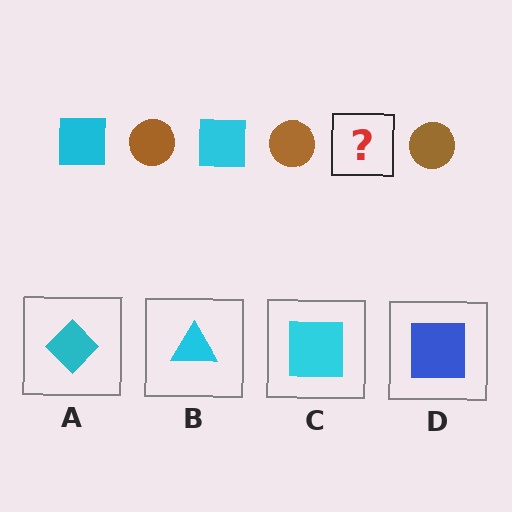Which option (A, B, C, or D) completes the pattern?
C.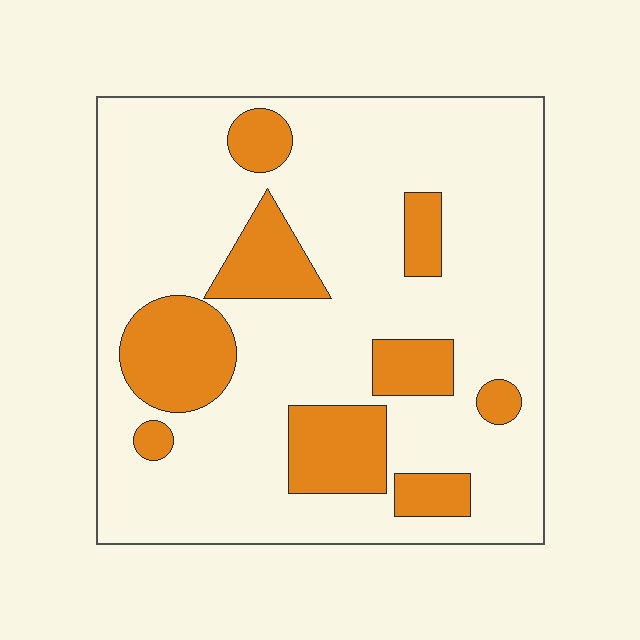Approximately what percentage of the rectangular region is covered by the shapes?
Approximately 20%.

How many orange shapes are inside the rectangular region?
9.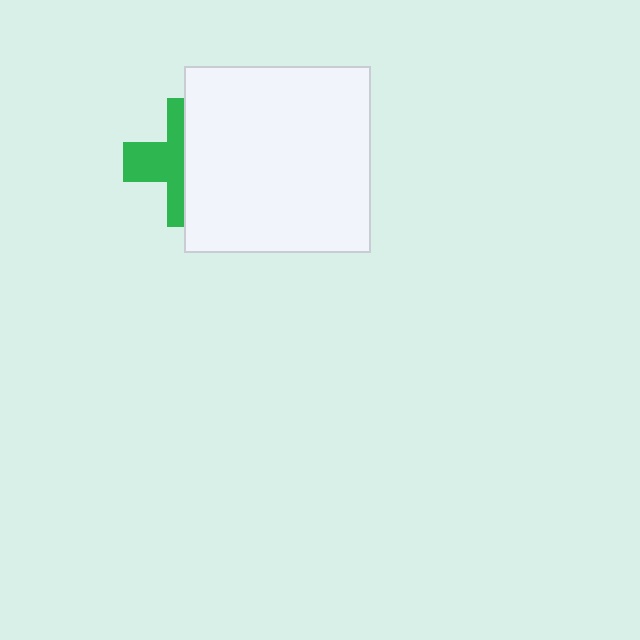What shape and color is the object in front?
The object in front is a white square.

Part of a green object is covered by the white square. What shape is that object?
It is a cross.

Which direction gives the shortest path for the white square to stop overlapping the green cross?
Moving right gives the shortest separation.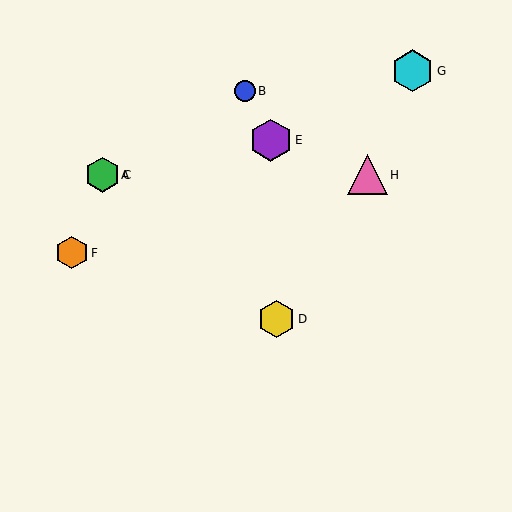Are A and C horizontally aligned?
Yes, both are at y≈175.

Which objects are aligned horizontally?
Objects A, C, H are aligned horizontally.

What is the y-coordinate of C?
Object C is at y≈175.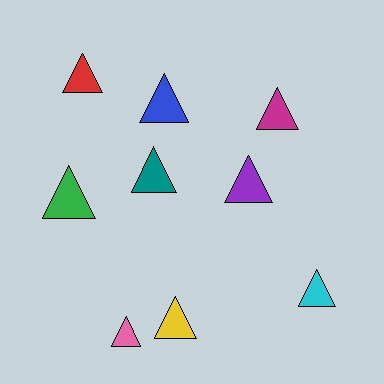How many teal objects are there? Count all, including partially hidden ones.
There is 1 teal object.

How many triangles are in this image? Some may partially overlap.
There are 9 triangles.